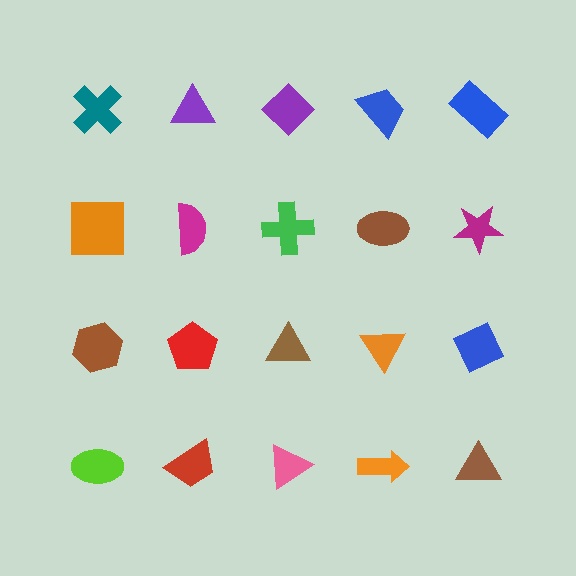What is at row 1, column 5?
A blue rectangle.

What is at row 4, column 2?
A red trapezoid.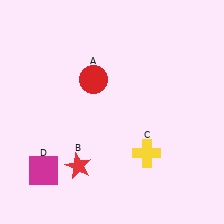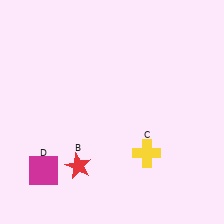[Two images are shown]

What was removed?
The red circle (A) was removed in Image 2.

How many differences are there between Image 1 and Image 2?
There is 1 difference between the two images.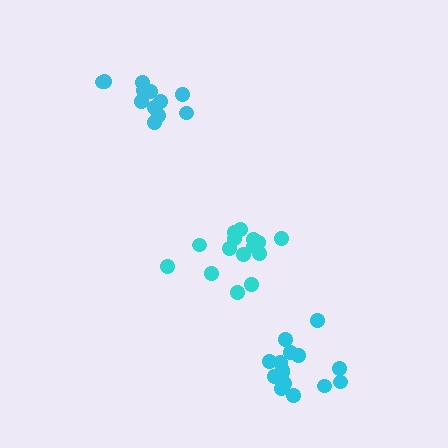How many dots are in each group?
Group 1: 15 dots, Group 2: 12 dots, Group 3: 15 dots (42 total).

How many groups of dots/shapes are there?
There are 3 groups.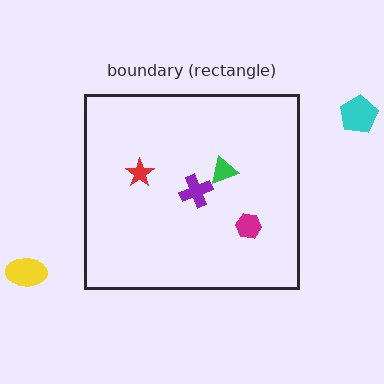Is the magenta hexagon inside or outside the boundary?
Inside.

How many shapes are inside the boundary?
4 inside, 2 outside.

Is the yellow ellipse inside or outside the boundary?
Outside.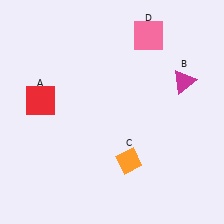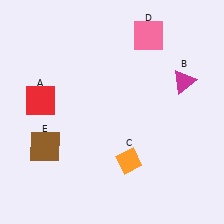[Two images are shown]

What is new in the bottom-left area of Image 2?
A brown square (E) was added in the bottom-left area of Image 2.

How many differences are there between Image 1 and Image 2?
There is 1 difference between the two images.